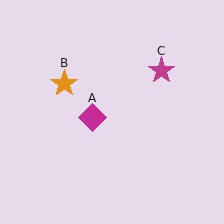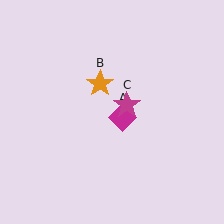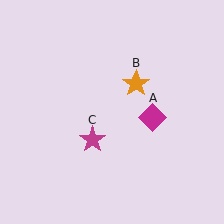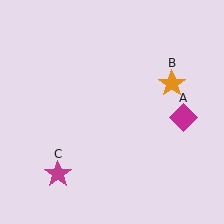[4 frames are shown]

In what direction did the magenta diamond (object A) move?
The magenta diamond (object A) moved right.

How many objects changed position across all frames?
3 objects changed position: magenta diamond (object A), orange star (object B), magenta star (object C).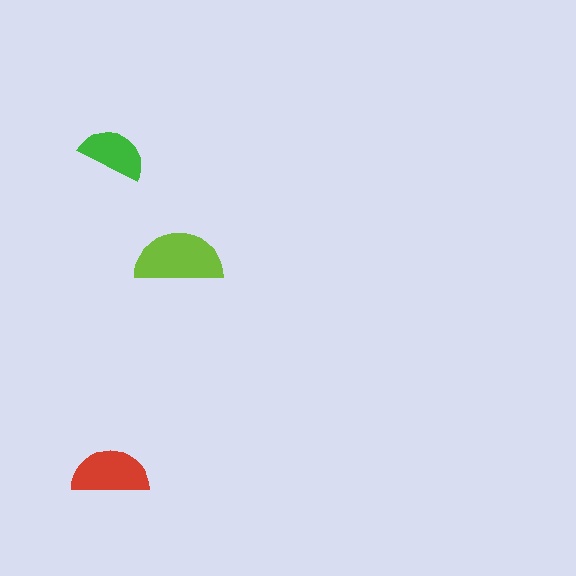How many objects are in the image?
There are 3 objects in the image.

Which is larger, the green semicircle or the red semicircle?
The red one.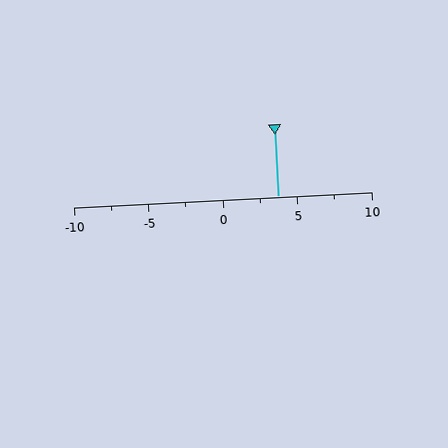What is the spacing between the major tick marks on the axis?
The major ticks are spaced 5 apart.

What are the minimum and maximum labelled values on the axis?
The axis runs from -10 to 10.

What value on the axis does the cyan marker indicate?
The marker indicates approximately 3.8.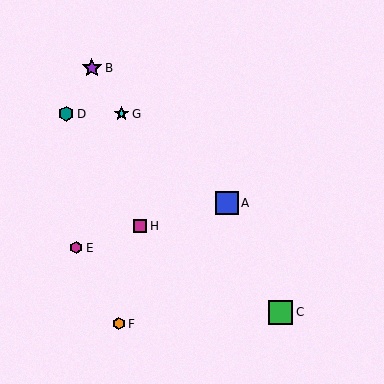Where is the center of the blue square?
The center of the blue square is at (227, 203).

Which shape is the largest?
The green square (labeled C) is the largest.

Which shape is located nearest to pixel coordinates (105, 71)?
The purple star (labeled B) at (92, 68) is nearest to that location.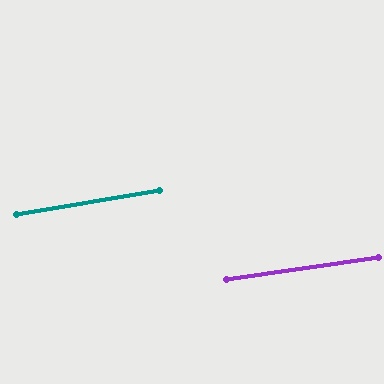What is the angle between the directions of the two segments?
Approximately 1 degree.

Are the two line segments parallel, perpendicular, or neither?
Parallel — their directions differ by only 1.2°.